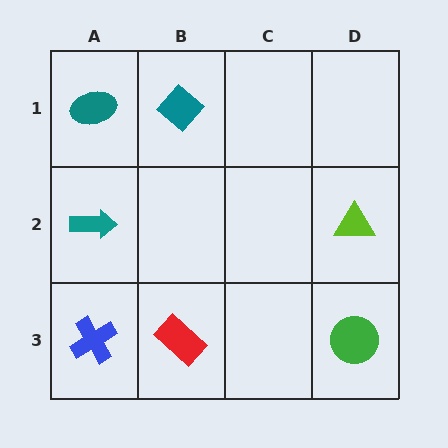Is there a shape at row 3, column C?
No, that cell is empty.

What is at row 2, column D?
A lime triangle.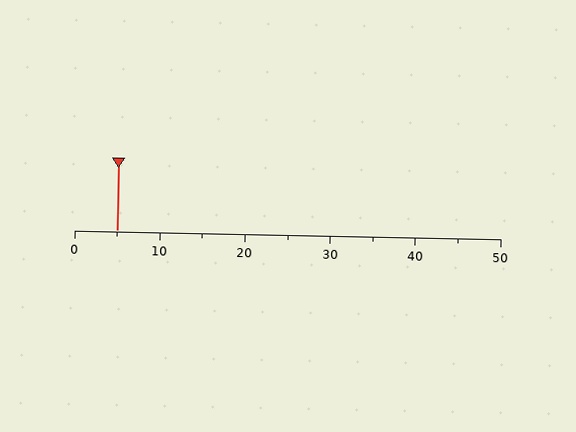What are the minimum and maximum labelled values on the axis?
The axis runs from 0 to 50.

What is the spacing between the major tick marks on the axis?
The major ticks are spaced 10 apart.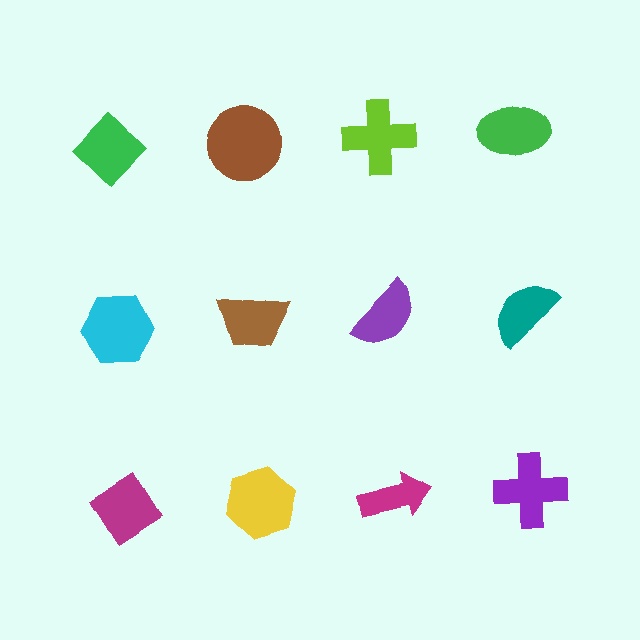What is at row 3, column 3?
A magenta arrow.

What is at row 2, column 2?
A brown trapezoid.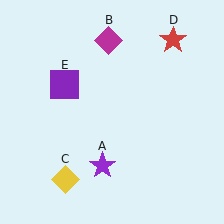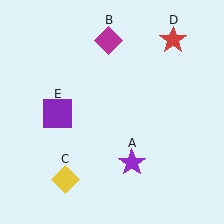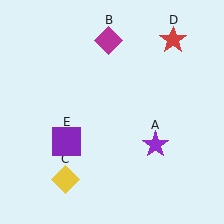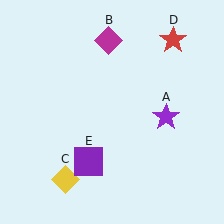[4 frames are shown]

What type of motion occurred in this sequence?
The purple star (object A), purple square (object E) rotated counterclockwise around the center of the scene.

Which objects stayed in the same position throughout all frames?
Magenta diamond (object B) and yellow diamond (object C) and red star (object D) remained stationary.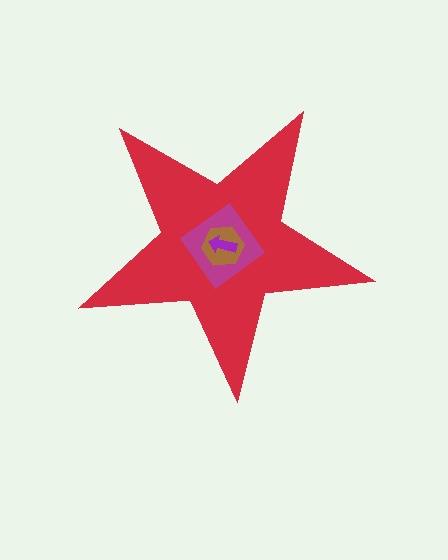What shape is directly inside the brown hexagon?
The purple arrow.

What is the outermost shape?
The red star.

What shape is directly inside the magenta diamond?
The brown hexagon.